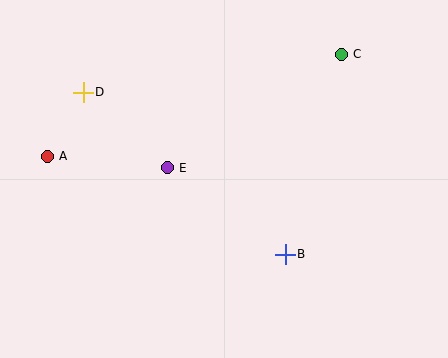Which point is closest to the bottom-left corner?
Point A is closest to the bottom-left corner.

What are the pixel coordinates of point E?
Point E is at (167, 168).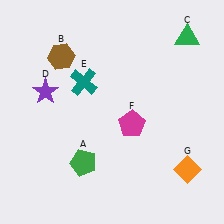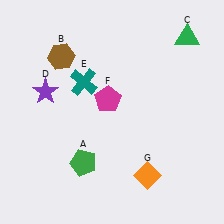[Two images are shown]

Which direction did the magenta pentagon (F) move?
The magenta pentagon (F) moved up.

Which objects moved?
The objects that moved are: the magenta pentagon (F), the orange diamond (G).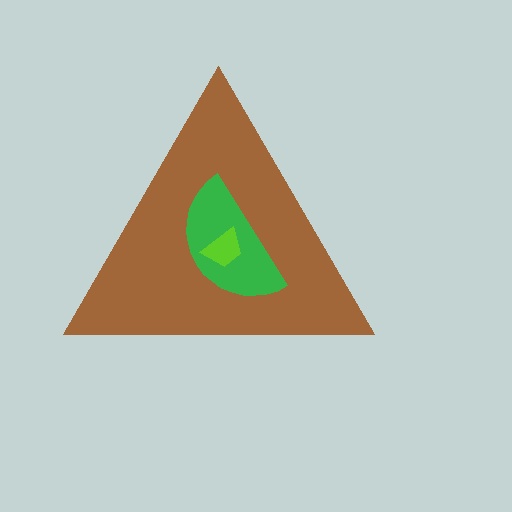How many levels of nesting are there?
3.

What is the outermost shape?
The brown triangle.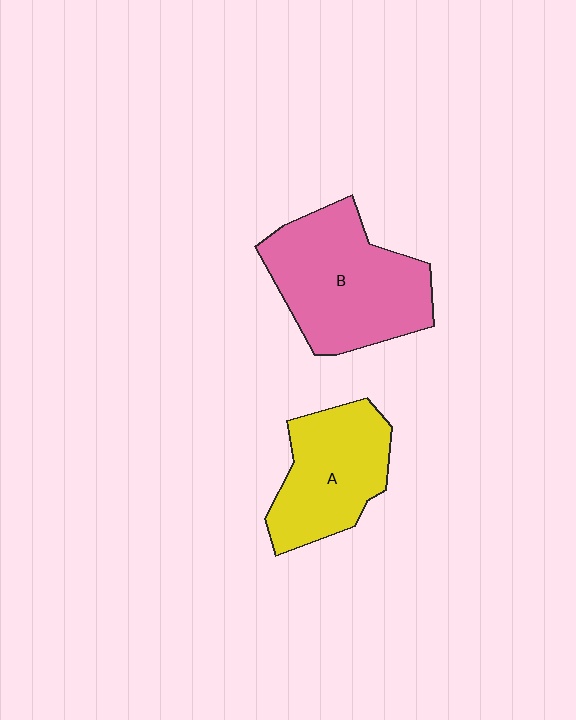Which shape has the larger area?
Shape B (pink).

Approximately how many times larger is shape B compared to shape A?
Approximately 1.4 times.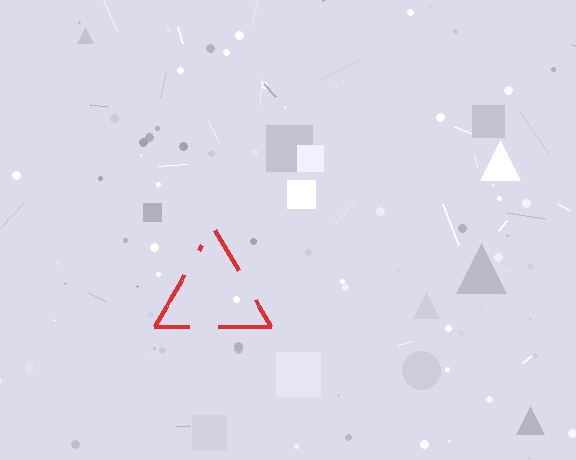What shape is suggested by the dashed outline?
The dashed outline suggests a triangle.